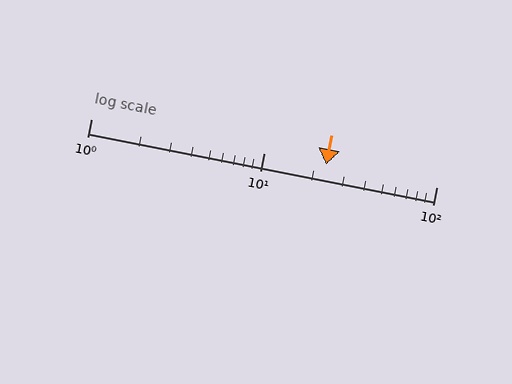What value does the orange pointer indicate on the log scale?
The pointer indicates approximately 23.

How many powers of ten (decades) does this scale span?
The scale spans 2 decades, from 1 to 100.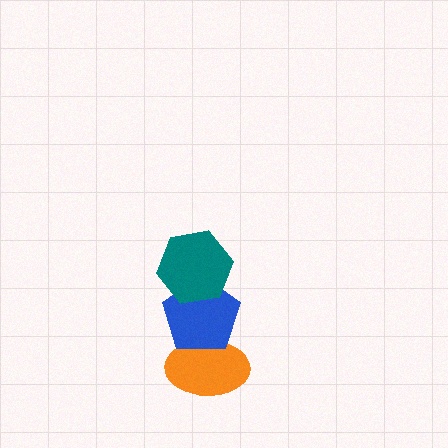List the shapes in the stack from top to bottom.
From top to bottom: the teal hexagon, the blue pentagon, the orange ellipse.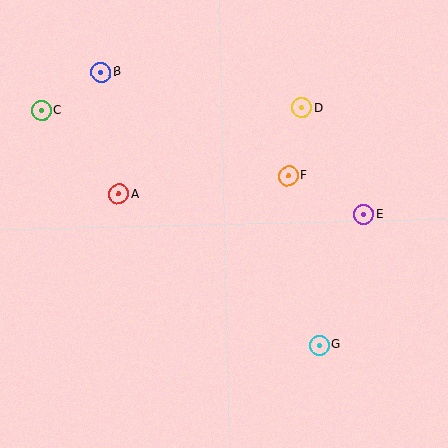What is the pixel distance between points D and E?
The distance between D and E is 123 pixels.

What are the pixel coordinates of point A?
Point A is at (119, 194).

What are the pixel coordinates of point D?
Point D is at (302, 108).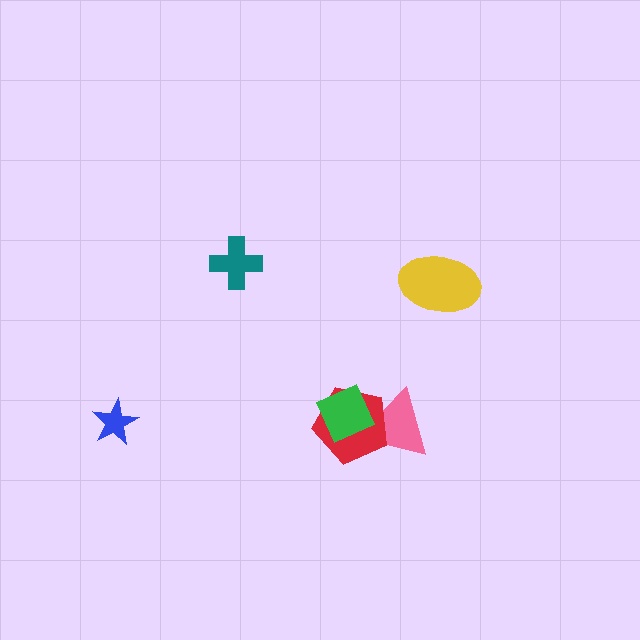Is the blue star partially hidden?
No, no other shape covers it.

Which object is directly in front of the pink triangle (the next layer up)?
The red pentagon is directly in front of the pink triangle.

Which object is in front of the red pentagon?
The green diamond is in front of the red pentagon.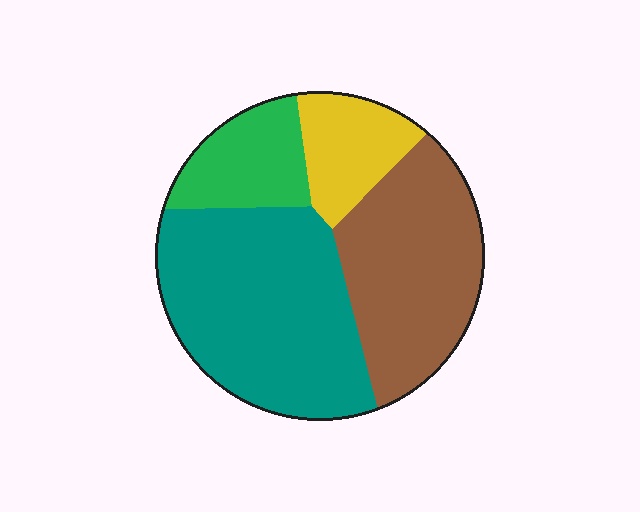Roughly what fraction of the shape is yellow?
Yellow covers 13% of the shape.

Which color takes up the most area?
Teal, at roughly 40%.